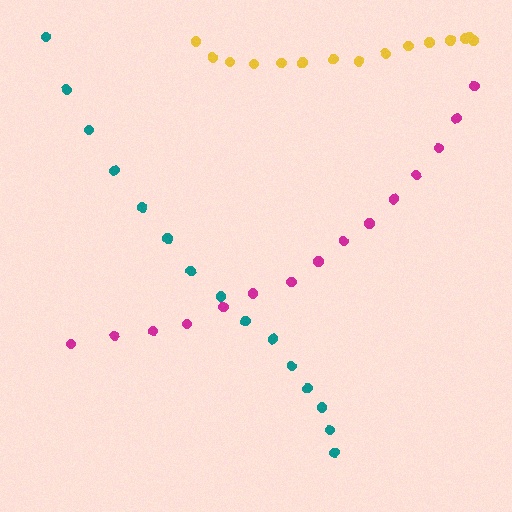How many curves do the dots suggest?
There are 3 distinct paths.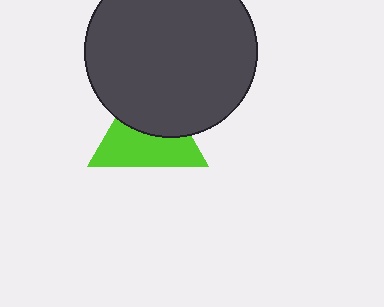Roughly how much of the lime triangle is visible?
About half of it is visible (roughly 55%).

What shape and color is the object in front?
The object in front is a dark gray circle.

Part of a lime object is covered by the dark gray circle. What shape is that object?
It is a triangle.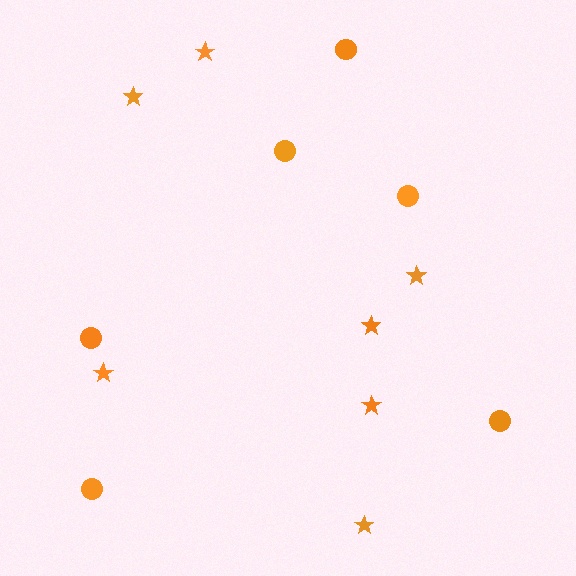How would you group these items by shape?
There are 2 groups: one group of stars (7) and one group of circles (6).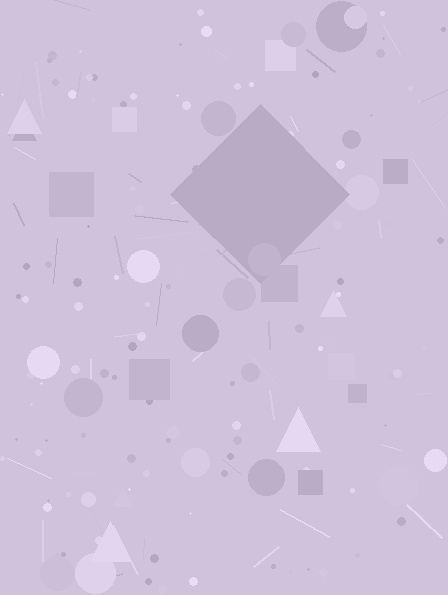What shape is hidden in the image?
A diamond is hidden in the image.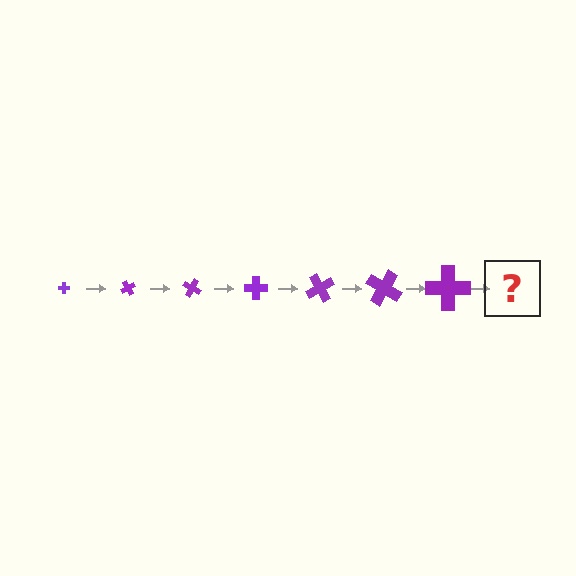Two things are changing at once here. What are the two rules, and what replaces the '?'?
The two rules are that the cross grows larger each step and it rotates 60 degrees each step. The '?' should be a cross, larger than the previous one and rotated 420 degrees from the start.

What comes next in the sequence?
The next element should be a cross, larger than the previous one and rotated 420 degrees from the start.